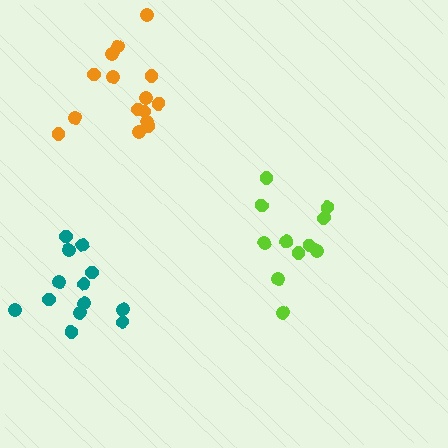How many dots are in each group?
Group 1: 15 dots, Group 2: 11 dots, Group 3: 13 dots (39 total).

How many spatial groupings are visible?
There are 3 spatial groupings.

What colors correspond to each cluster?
The clusters are colored: orange, lime, teal.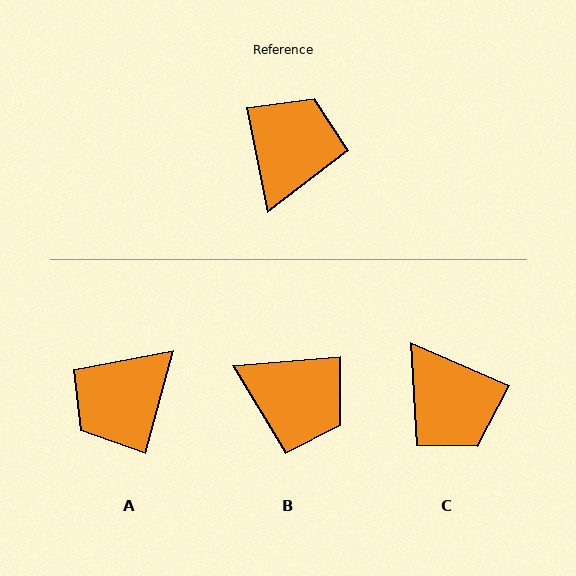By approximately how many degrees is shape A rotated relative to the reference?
Approximately 154 degrees counter-clockwise.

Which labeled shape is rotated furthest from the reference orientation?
A, about 154 degrees away.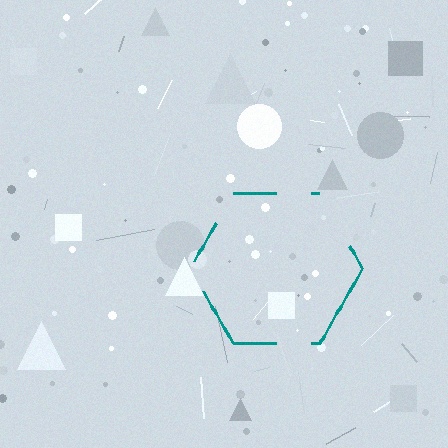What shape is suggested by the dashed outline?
The dashed outline suggests a hexagon.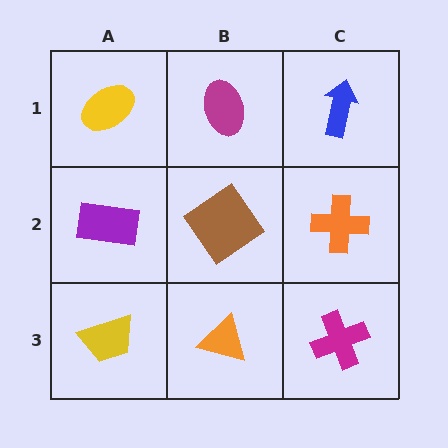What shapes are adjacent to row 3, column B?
A brown diamond (row 2, column B), a yellow trapezoid (row 3, column A), a magenta cross (row 3, column C).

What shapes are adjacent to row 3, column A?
A purple rectangle (row 2, column A), an orange triangle (row 3, column B).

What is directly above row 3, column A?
A purple rectangle.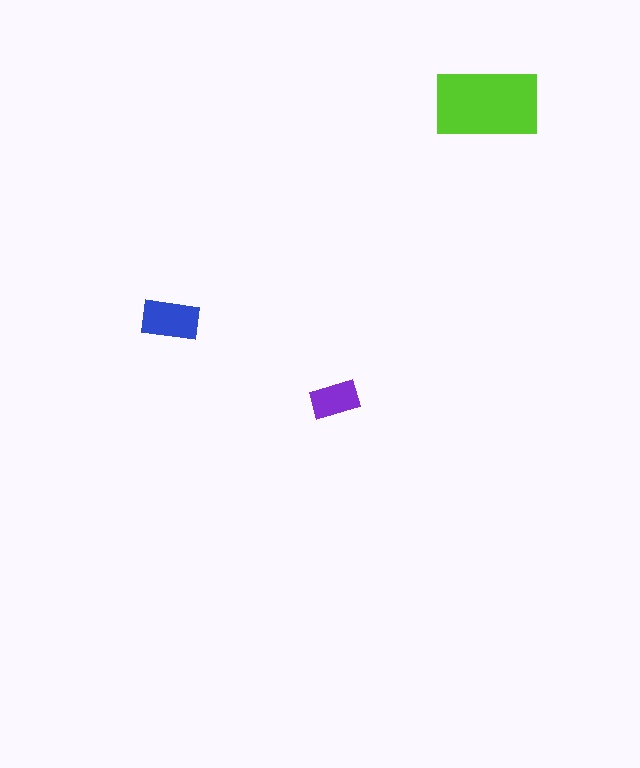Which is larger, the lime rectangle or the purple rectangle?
The lime one.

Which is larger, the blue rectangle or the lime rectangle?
The lime one.